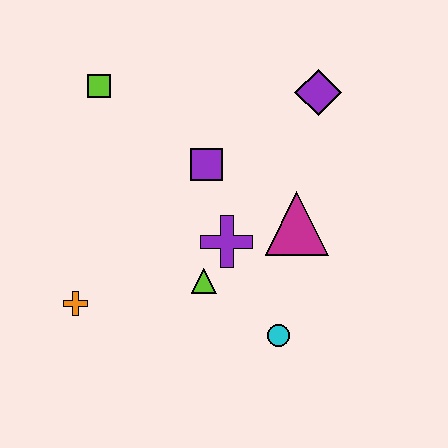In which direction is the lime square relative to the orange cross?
The lime square is above the orange cross.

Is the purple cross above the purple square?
No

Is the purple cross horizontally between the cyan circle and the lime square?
Yes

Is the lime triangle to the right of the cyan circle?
No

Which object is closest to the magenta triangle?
The purple cross is closest to the magenta triangle.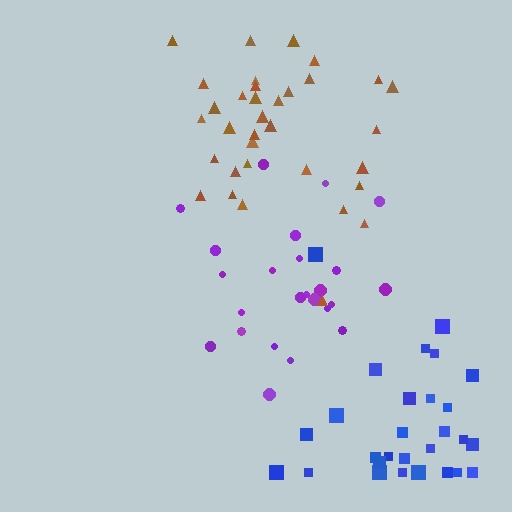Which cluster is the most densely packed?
Purple.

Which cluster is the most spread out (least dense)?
Blue.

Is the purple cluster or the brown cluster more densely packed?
Purple.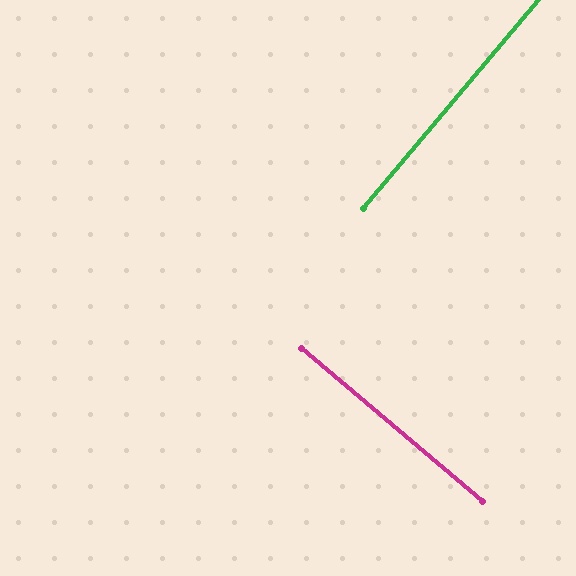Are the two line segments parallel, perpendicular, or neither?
Perpendicular — they meet at approximately 90°.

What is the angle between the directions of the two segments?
Approximately 90 degrees.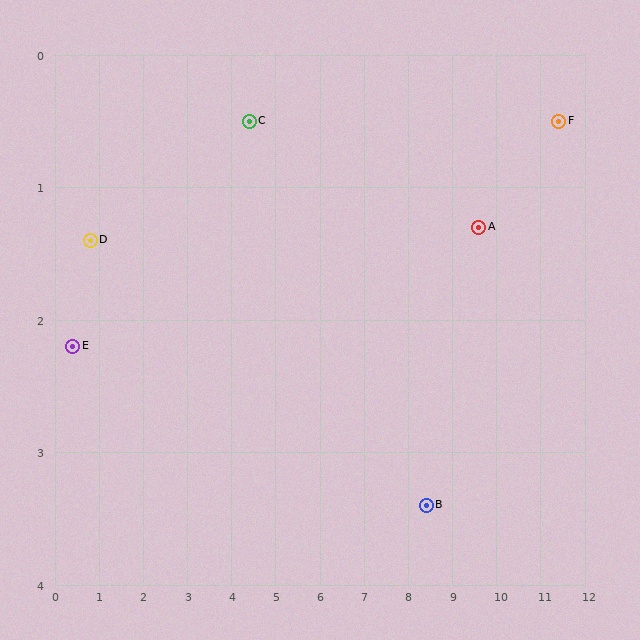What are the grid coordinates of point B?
Point B is at approximately (8.4, 3.4).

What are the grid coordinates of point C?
Point C is at approximately (4.4, 0.5).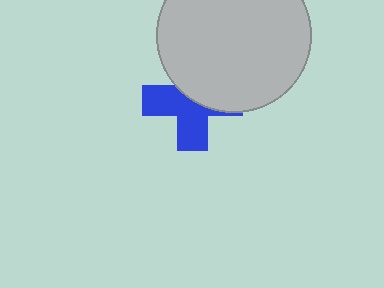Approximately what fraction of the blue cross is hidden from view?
Roughly 48% of the blue cross is hidden behind the light gray circle.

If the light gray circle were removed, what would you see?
You would see the complete blue cross.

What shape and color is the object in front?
The object in front is a light gray circle.